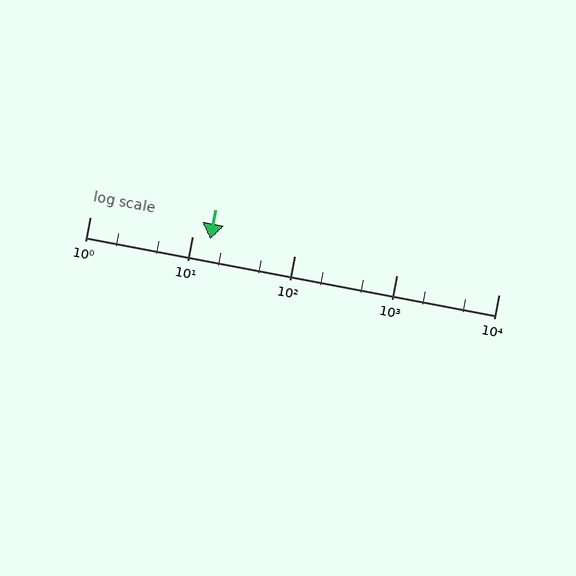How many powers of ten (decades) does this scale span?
The scale spans 4 decades, from 1 to 10000.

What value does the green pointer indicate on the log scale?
The pointer indicates approximately 15.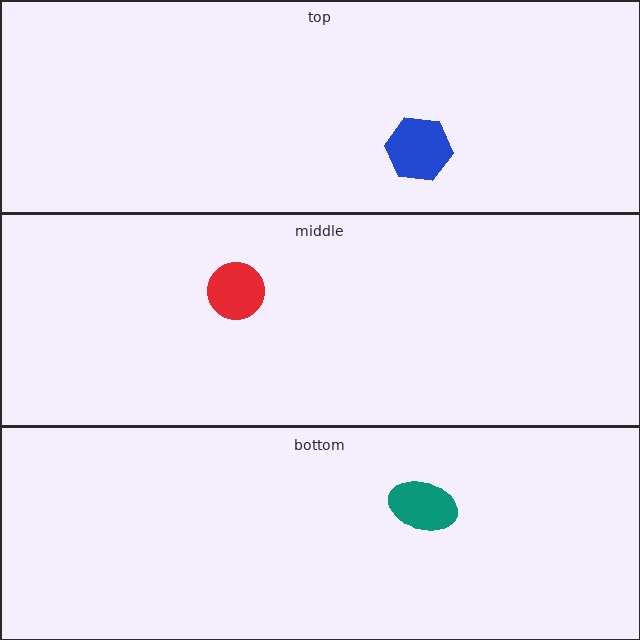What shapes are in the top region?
The blue hexagon.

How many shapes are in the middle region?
1.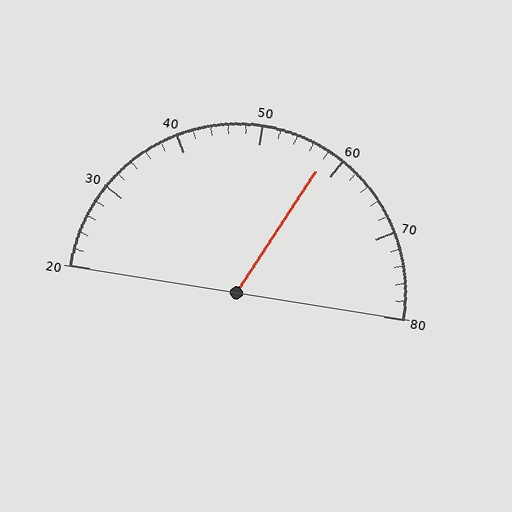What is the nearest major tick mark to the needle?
The nearest major tick mark is 60.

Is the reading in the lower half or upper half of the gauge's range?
The reading is in the upper half of the range (20 to 80).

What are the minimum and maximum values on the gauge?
The gauge ranges from 20 to 80.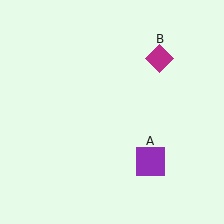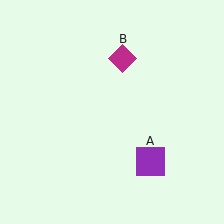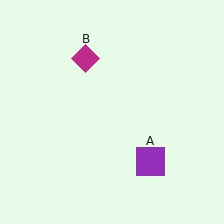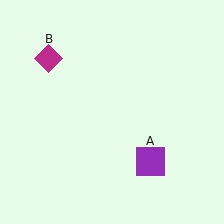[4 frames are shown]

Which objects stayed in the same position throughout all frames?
Purple square (object A) remained stationary.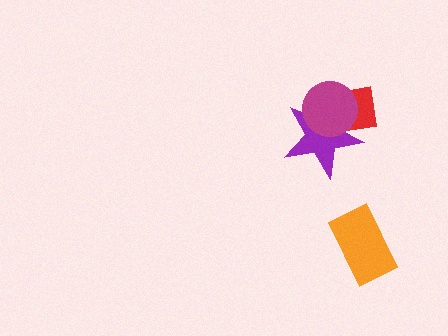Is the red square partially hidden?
Yes, it is partially covered by another shape.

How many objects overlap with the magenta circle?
2 objects overlap with the magenta circle.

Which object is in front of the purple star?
The magenta circle is in front of the purple star.